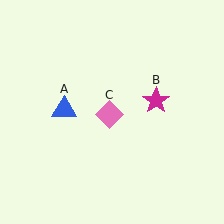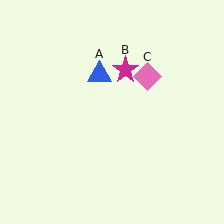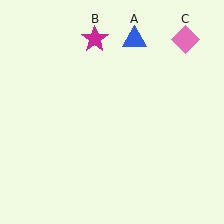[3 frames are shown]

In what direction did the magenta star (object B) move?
The magenta star (object B) moved up and to the left.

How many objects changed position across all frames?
3 objects changed position: blue triangle (object A), magenta star (object B), pink diamond (object C).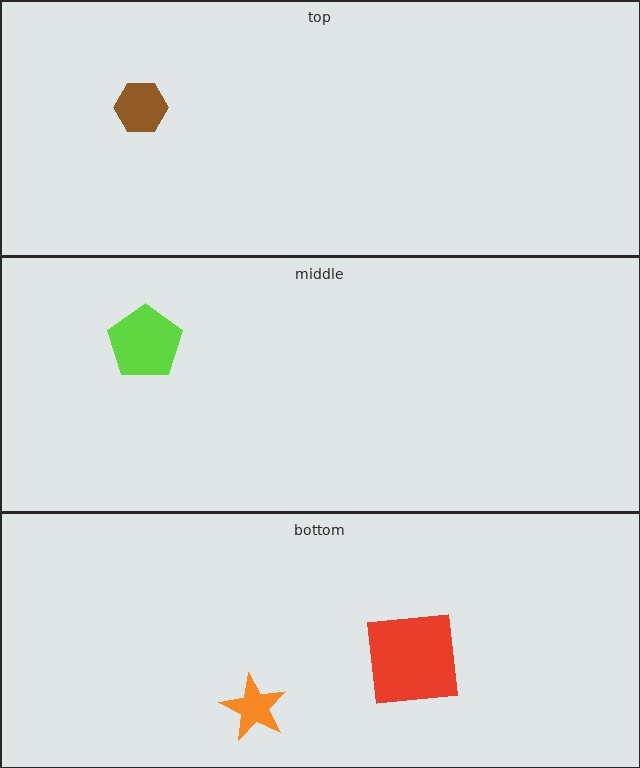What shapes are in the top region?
The brown hexagon.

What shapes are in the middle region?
The lime pentagon.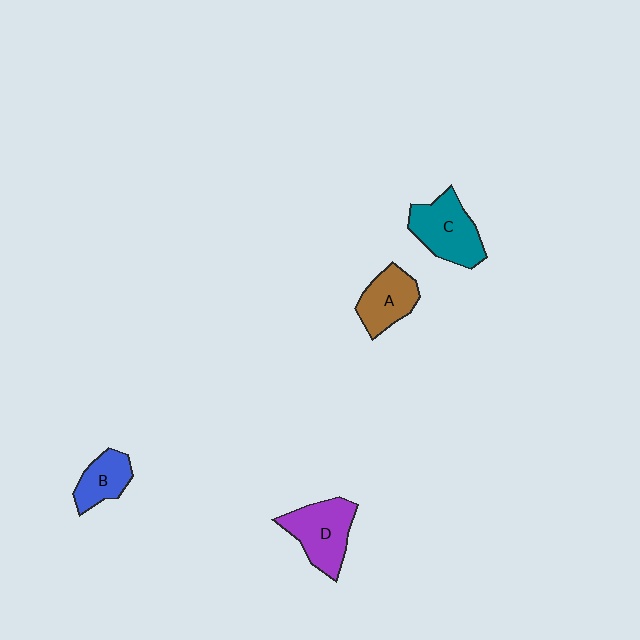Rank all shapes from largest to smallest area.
From largest to smallest: C (teal), D (purple), A (brown), B (blue).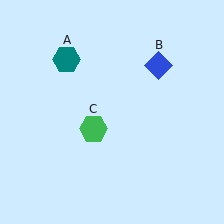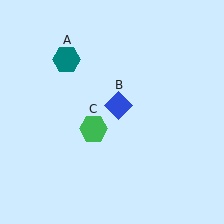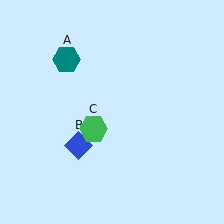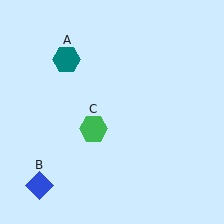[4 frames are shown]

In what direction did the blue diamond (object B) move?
The blue diamond (object B) moved down and to the left.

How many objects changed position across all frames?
1 object changed position: blue diamond (object B).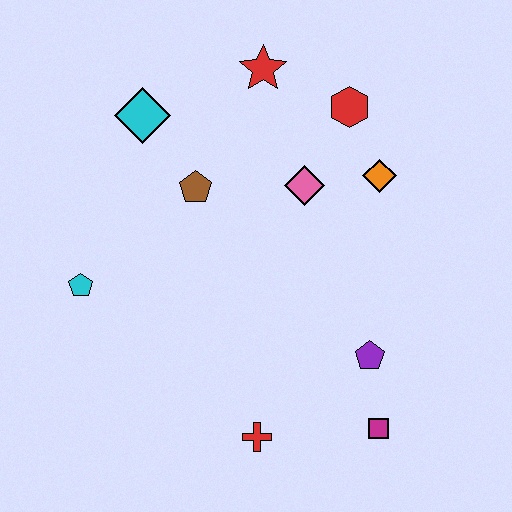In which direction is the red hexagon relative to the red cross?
The red hexagon is above the red cross.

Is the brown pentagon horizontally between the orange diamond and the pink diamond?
No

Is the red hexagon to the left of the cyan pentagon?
No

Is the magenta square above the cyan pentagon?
No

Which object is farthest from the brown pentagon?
The magenta square is farthest from the brown pentagon.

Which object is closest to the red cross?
The magenta square is closest to the red cross.